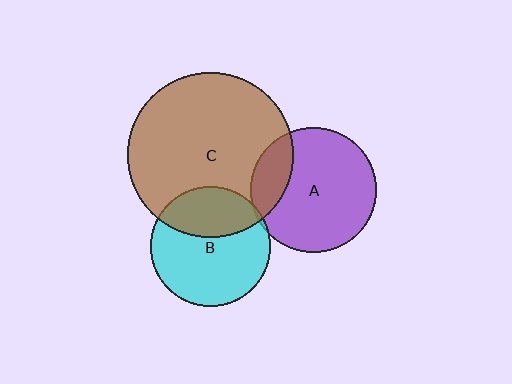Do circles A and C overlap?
Yes.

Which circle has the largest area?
Circle C (brown).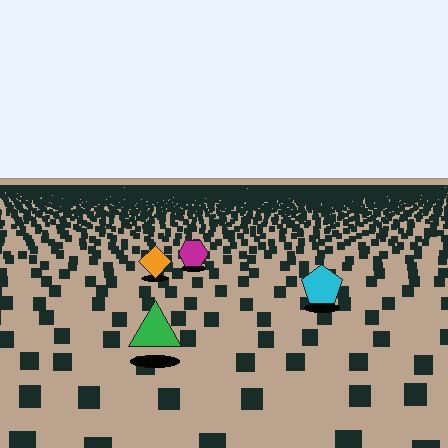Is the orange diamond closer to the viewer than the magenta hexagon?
Yes. The orange diamond is closer — you can tell from the texture gradient: the ground texture is coarser near it.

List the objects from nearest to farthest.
From nearest to farthest: the green triangle, the cyan pentagon, the orange diamond, the magenta hexagon.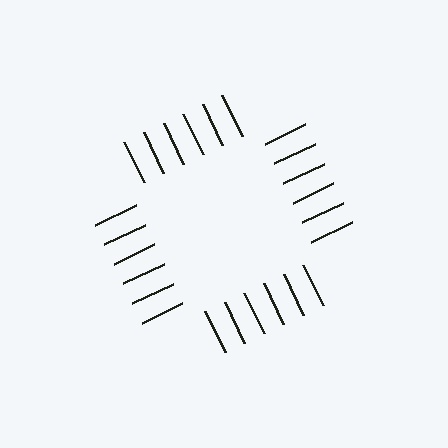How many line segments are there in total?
24 — 6 along each of the 4 edges.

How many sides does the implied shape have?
4 sides — the line-ends trace a square.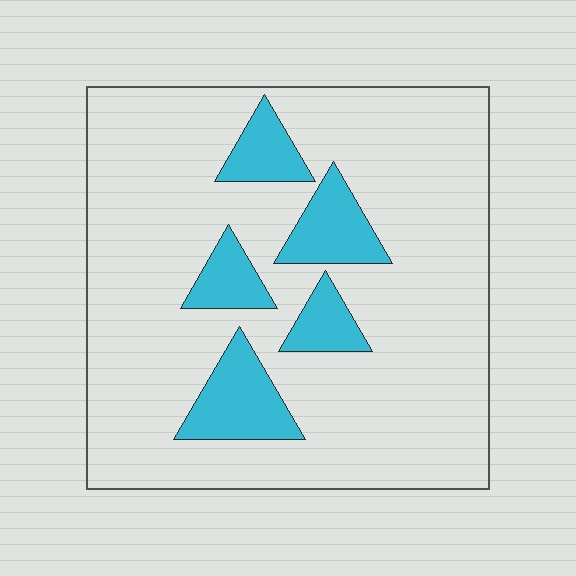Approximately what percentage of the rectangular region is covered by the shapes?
Approximately 15%.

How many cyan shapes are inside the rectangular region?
5.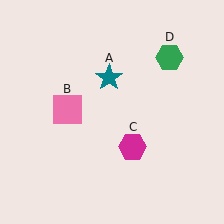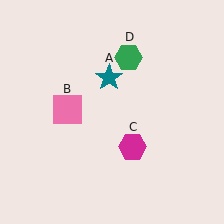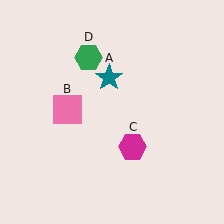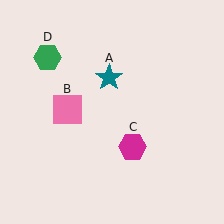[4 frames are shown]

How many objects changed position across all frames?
1 object changed position: green hexagon (object D).